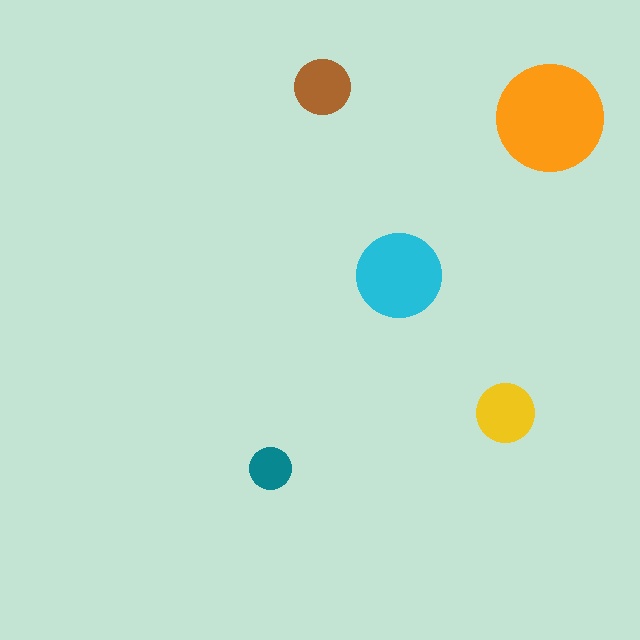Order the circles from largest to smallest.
the orange one, the cyan one, the yellow one, the brown one, the teal one.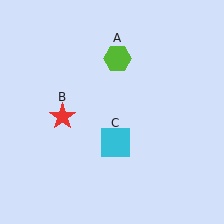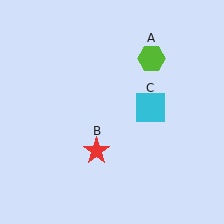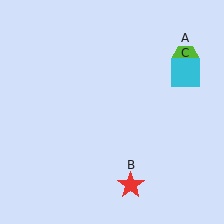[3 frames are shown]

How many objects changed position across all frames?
3 objects changed position: lime hexagon (object A), red star (object B), cyan square (object C).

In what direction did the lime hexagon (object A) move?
The lime hexagon (object A) moved right.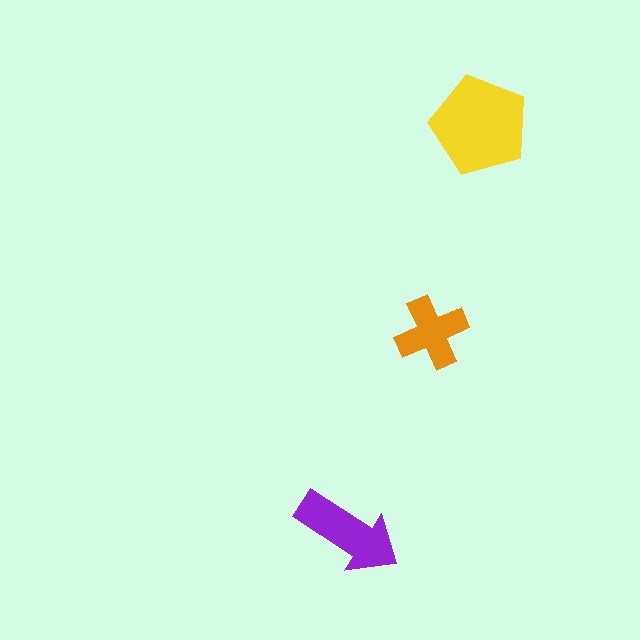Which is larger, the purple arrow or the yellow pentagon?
The yellow pentagon.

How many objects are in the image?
There are 3 objects in the image.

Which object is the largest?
The yellow pentagon.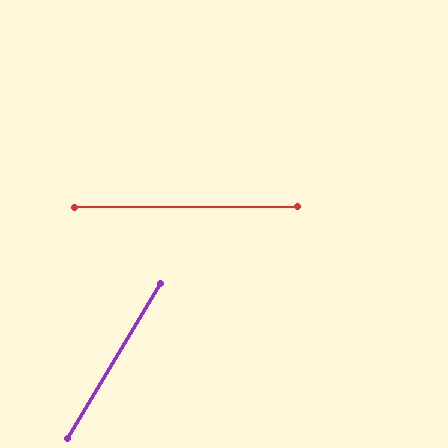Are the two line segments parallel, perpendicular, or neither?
Neither parallel nor perpendicular — they differ by about 59°.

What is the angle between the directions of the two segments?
Approximately 59 degrees.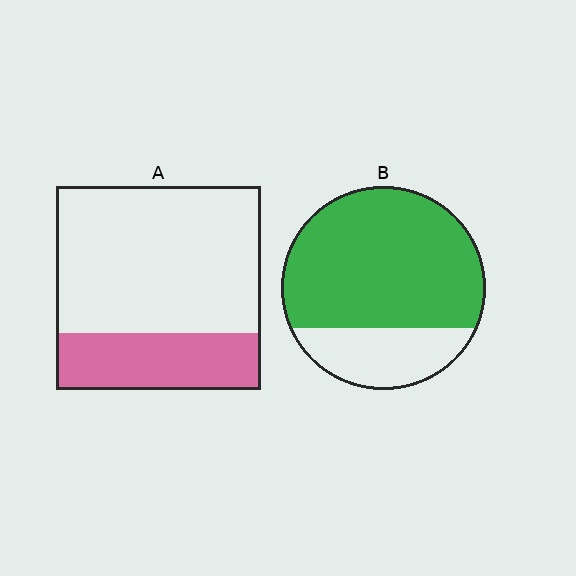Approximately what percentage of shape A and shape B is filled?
A is approximately 30% and B is approximately 75%.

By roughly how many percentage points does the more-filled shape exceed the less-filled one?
By roughly 45 percentage points (B over A).